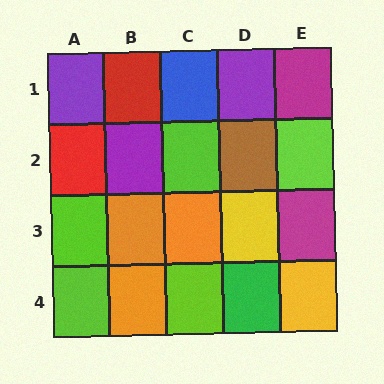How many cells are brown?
1 cell is brown.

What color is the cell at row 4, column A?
Lime.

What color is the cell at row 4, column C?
Lime.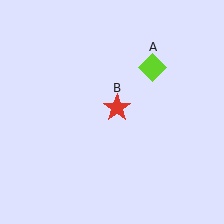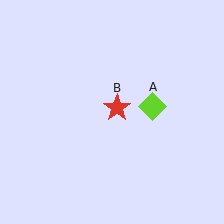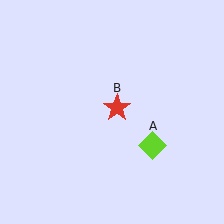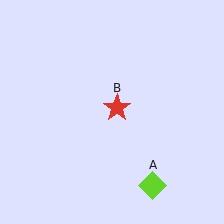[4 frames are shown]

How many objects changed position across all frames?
1 object changed position: lime diamond (object A).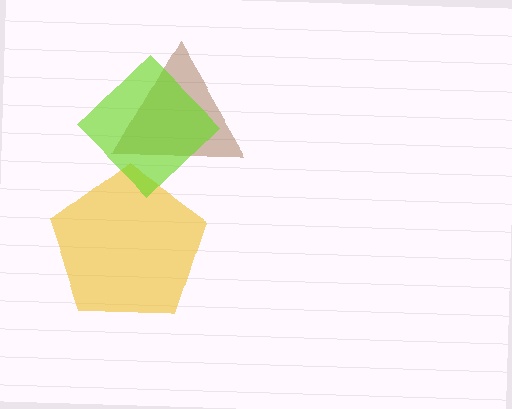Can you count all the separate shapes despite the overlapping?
Yes, there are 3 separate shapes.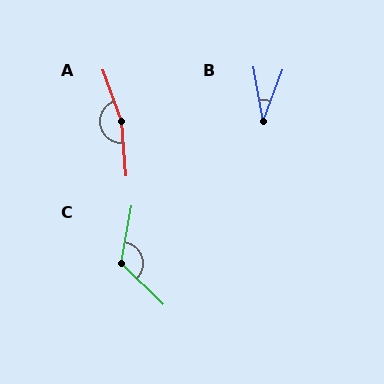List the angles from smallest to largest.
B (31°), C (123°), A (165°).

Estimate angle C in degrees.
Approximately 123 degrees.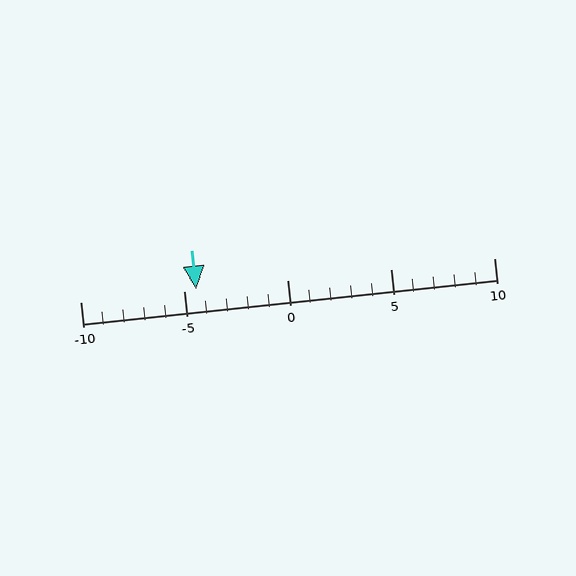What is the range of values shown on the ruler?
The ruler shows values from -10 to 10.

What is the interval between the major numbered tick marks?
The major tick marks are spaced 5 units apart.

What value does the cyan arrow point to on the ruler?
The cyan arrow points to approximately -4.